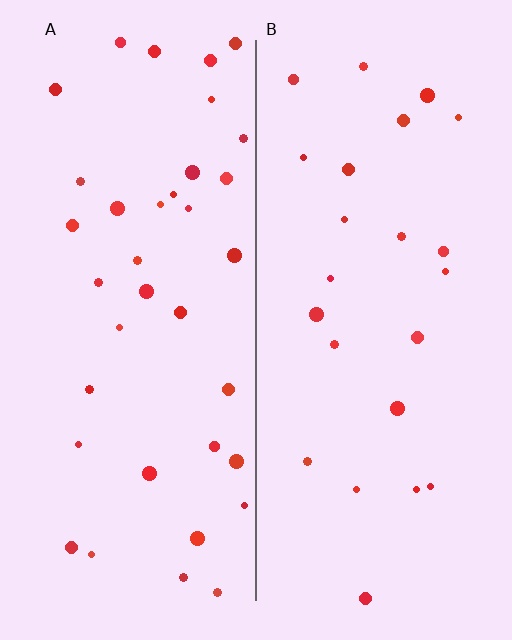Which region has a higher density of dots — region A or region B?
A (the left).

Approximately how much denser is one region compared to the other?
Approximately 1.6× — region A over region B.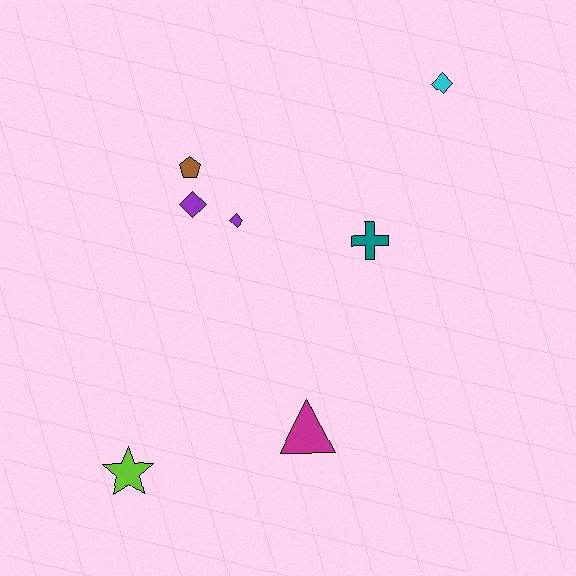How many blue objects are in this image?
There are no blue objects.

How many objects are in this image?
There are 7 objects.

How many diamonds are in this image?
There are 3 diamonds.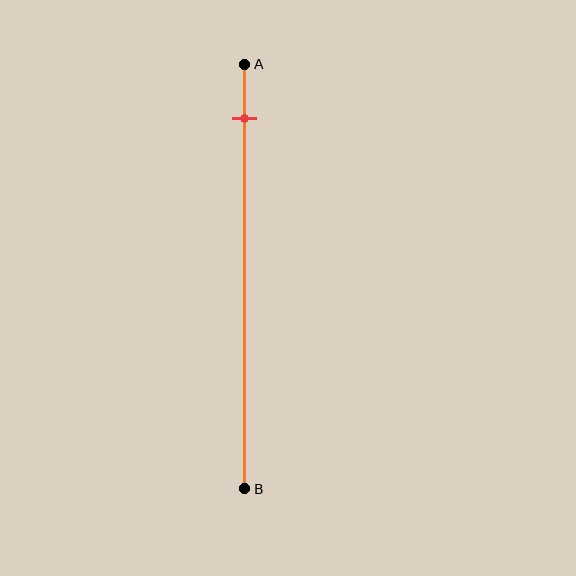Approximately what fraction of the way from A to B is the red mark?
The red mark is approximately 15% of the way from A to B.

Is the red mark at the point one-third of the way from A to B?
No, the mark is at about 15% from A, not at the 33% one-third point.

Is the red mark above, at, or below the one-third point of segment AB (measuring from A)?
The red mark is above the one-third point of segment AB.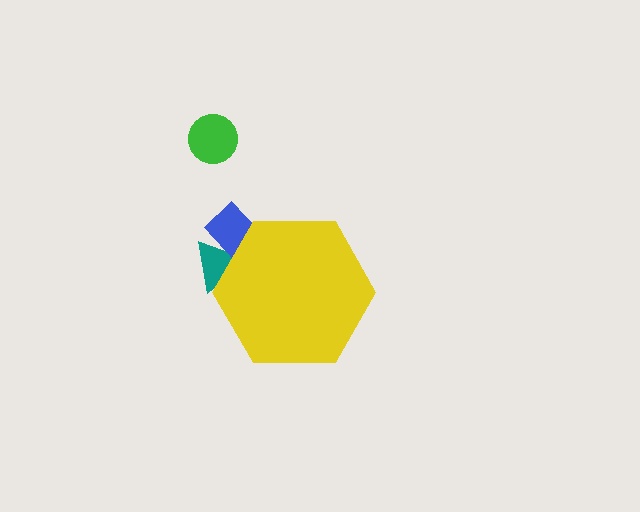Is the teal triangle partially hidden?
Yes, the teal triangle is partially hidden behind the yellow hexagon.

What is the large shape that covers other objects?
A yellow hexagon.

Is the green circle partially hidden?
No, the green circle is fully visible.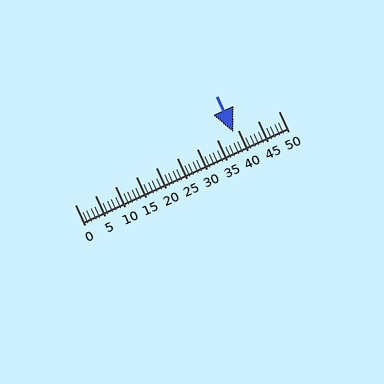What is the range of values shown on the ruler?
The ruler shows values from 0 to 50.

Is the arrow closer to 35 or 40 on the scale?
The arrow is closer to 40.